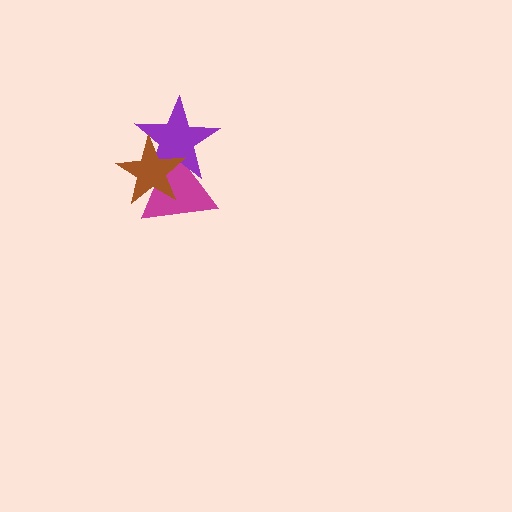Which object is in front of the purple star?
The brown star is in front of the purple star.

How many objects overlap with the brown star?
2 objects overlap with the brown star.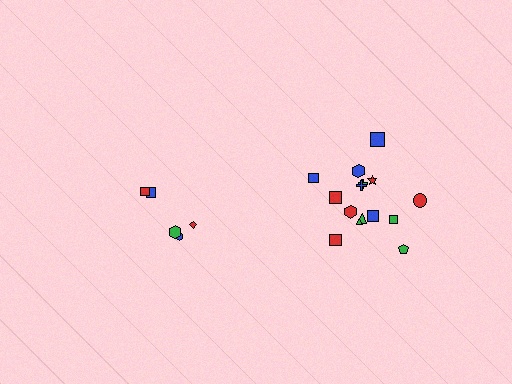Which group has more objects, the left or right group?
The right group.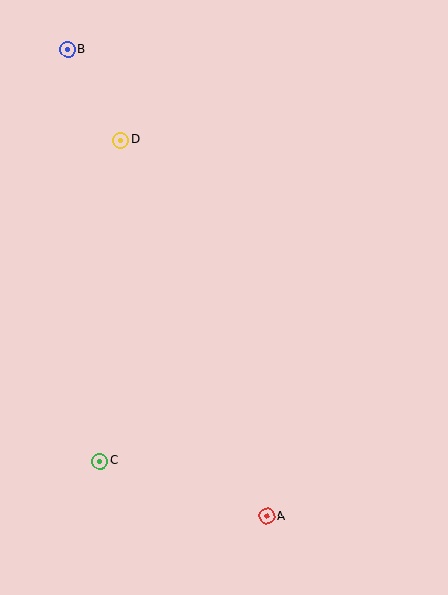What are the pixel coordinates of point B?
Point B is at (67, 49).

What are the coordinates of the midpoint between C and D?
The midpoint between C and D is at (110, 301).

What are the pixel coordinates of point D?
Point D is at (121, 140).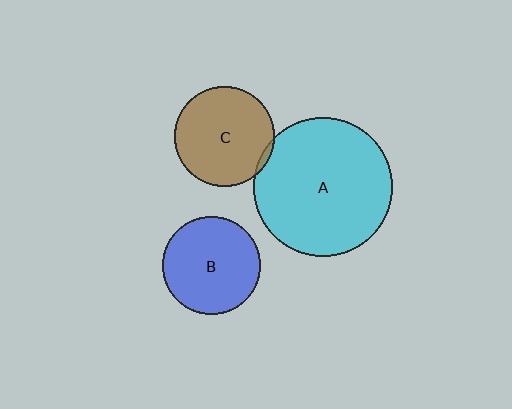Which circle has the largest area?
Circle A (cyan).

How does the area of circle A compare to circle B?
Approximately 2.0 times.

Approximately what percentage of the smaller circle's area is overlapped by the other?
Approximately 5%.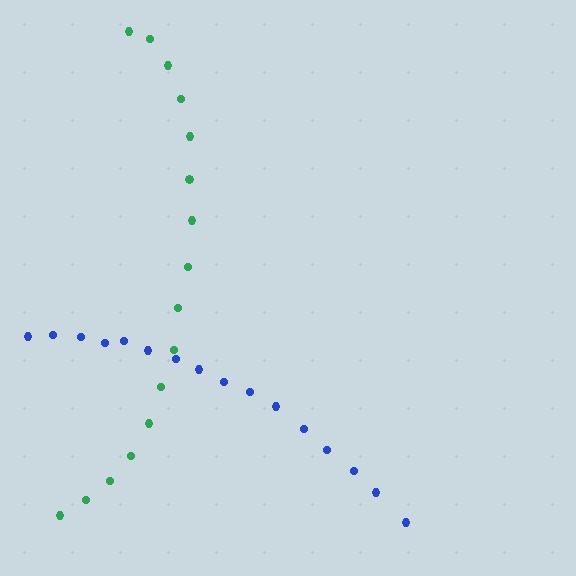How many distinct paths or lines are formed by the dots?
There are 2 distinct paths.